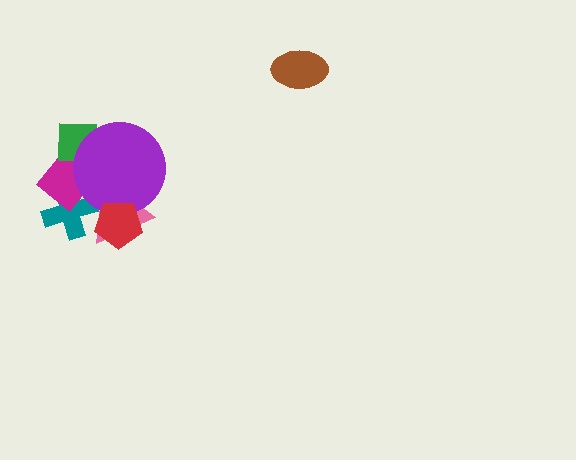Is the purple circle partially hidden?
Yes, it is partially covered by another shape.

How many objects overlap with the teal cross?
3 objects overlap with the teal cross.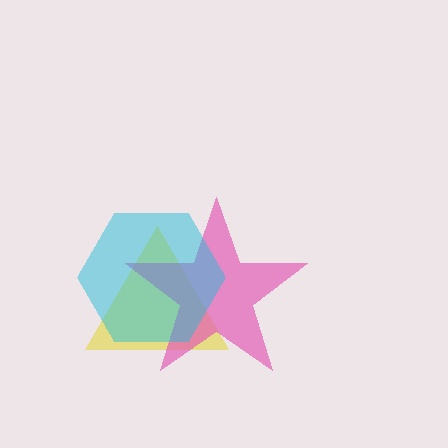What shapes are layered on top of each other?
The layered shapes are: a yellow triangle, a pink star, a cyan hexagon.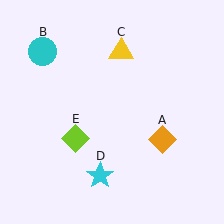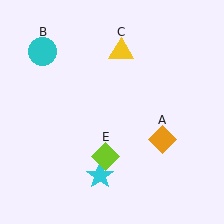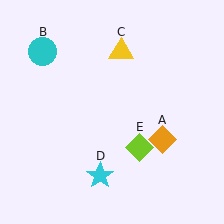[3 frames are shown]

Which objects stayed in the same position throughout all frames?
Orange diamond (object A) and cyan circle (object B) and yellow triangle (object C) and cyan star (object D) remained stationary.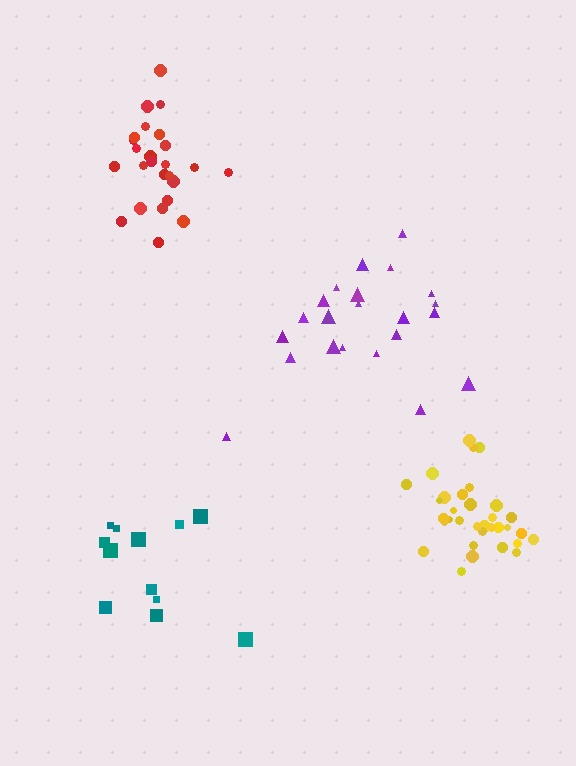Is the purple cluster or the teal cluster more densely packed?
Teal.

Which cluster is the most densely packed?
Yellow.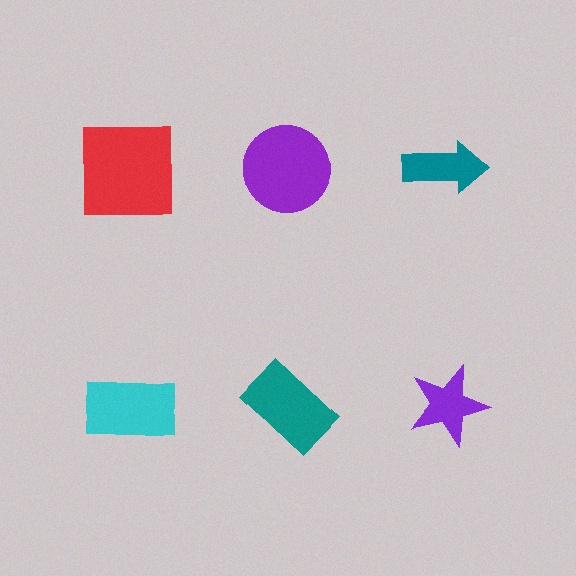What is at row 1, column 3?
A teal arrow.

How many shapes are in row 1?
3 shapes.